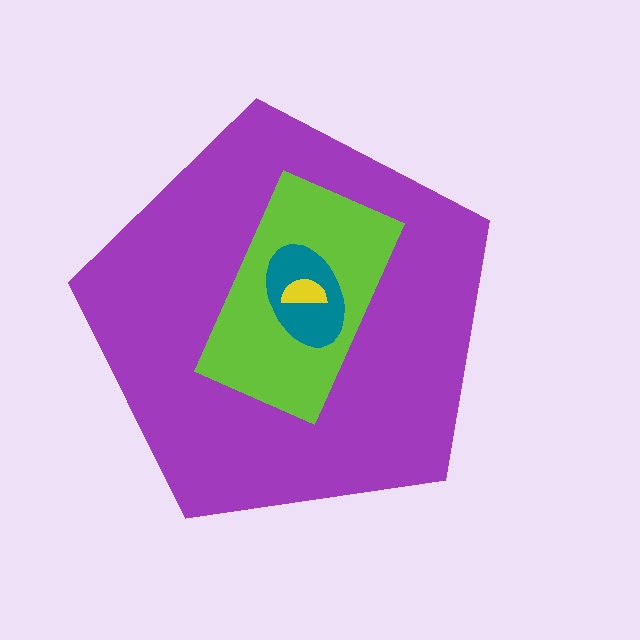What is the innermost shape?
The yellow semicircle.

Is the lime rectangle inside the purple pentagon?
Yes.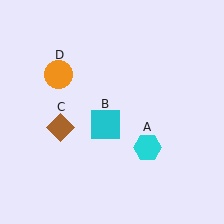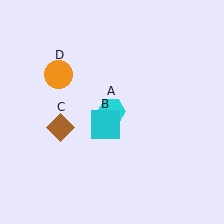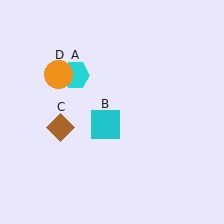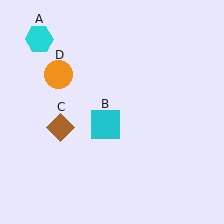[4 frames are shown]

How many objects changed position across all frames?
1 object changed position: cyan hexagon (object A).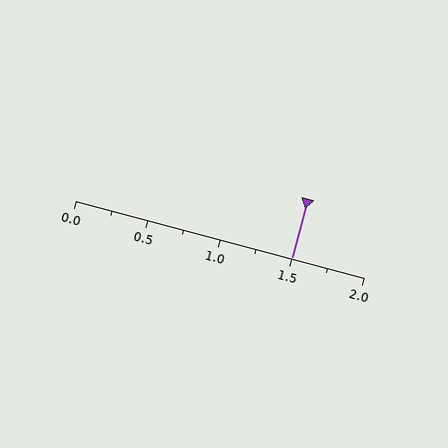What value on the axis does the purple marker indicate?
The marker indicates approximately 1.5.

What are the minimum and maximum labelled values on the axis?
The axis runs from 0.0 to 2.0.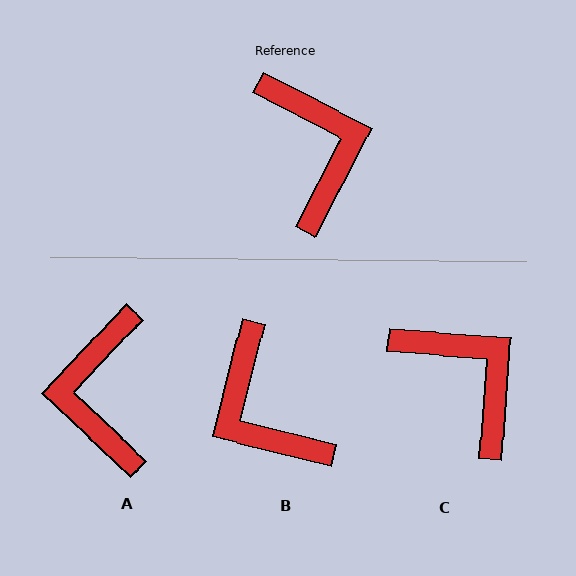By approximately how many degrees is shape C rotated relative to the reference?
Approximately 23 degrees counter-clockwise.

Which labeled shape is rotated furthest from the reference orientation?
B, about 167 degrees away.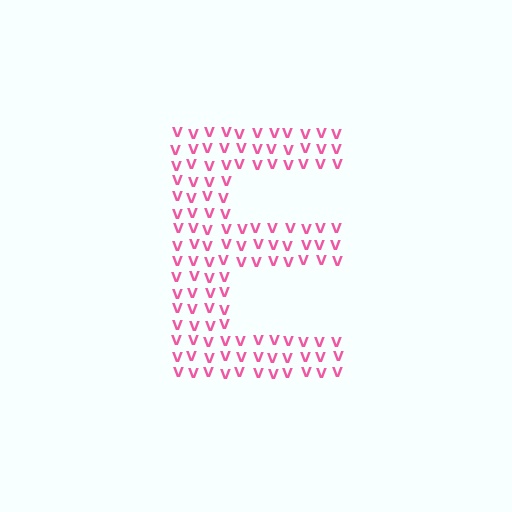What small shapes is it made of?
It is made of small letter V's.